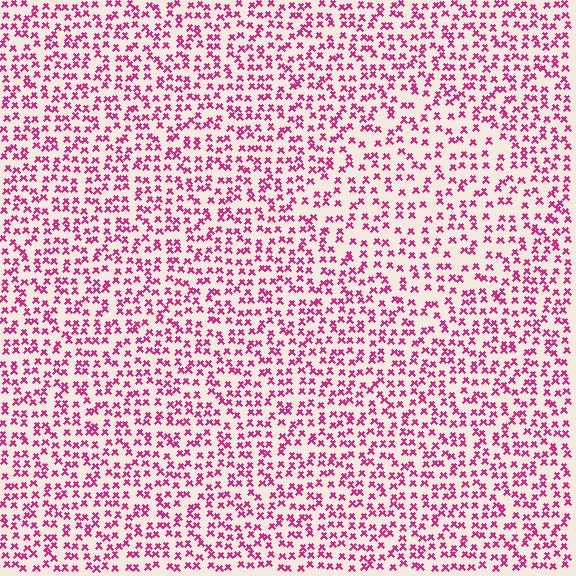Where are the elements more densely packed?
The elements are more densely packed outside the diamond boundary.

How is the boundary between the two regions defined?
The boundary is defined by a change in element density (approximately 1.5x ratio). All elements are the same color, size, and shape.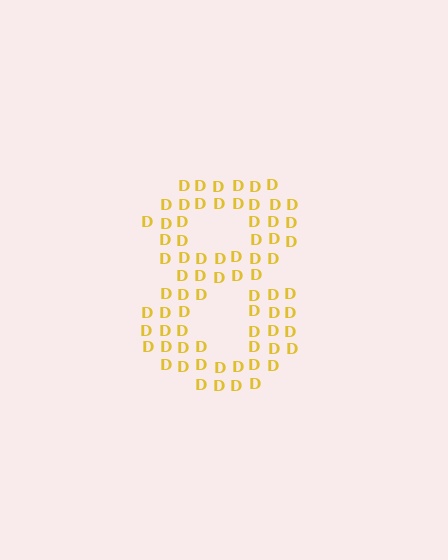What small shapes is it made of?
It is made of small letter D's.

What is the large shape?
The large shape is the digit 8.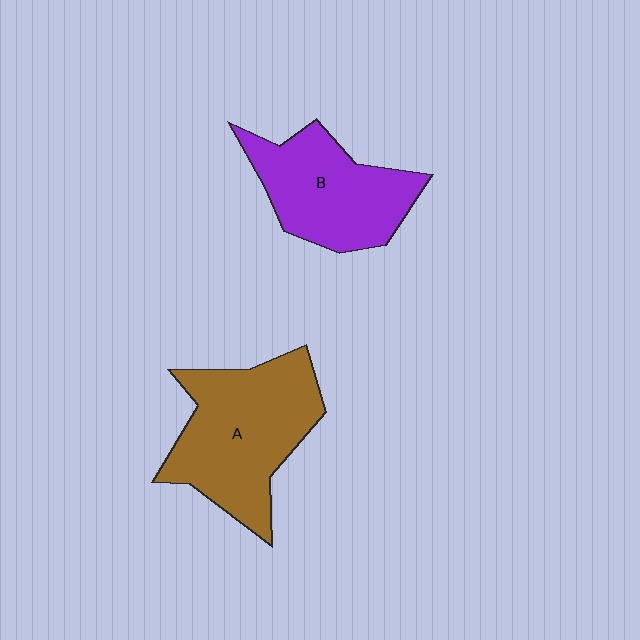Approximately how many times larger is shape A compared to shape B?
Approximately 1.3 times.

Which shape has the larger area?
Shape A (brown).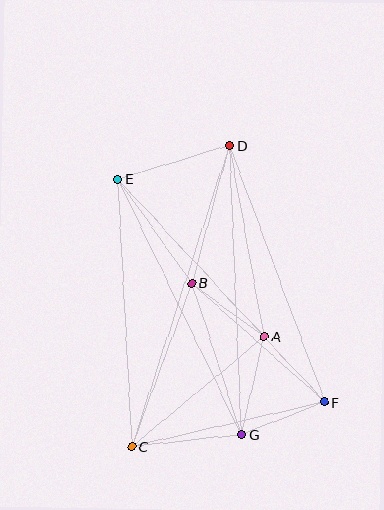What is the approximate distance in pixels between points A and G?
The distance between A and G is approximately 101 pixels.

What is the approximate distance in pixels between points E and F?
The distance between E and F is approximately 304 pixels.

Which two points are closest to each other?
Points A and F are closest to each other.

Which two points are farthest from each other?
Points C and D are farthest from each other.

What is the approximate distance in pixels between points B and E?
The distance between B and E is approximately 128 pixels.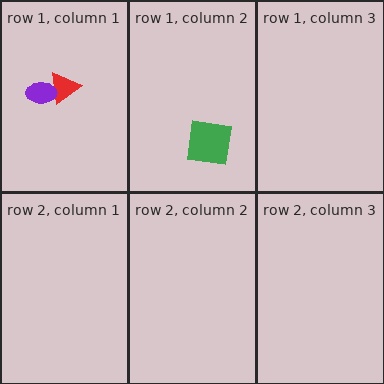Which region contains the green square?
The row 1, column 2 region.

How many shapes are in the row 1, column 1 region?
2.